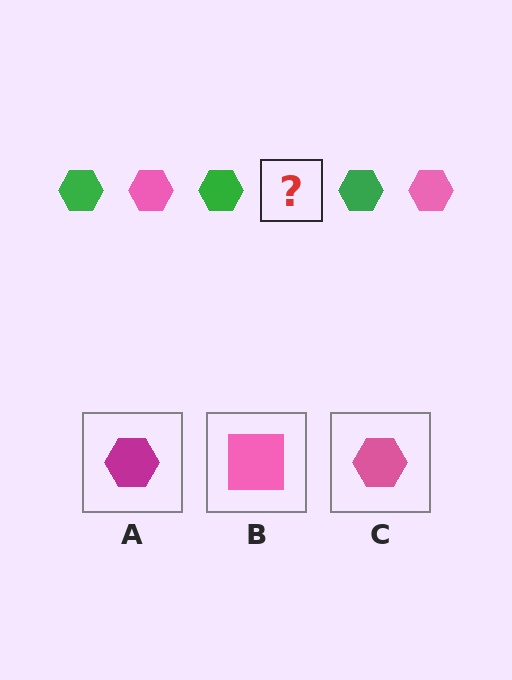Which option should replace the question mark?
Option C.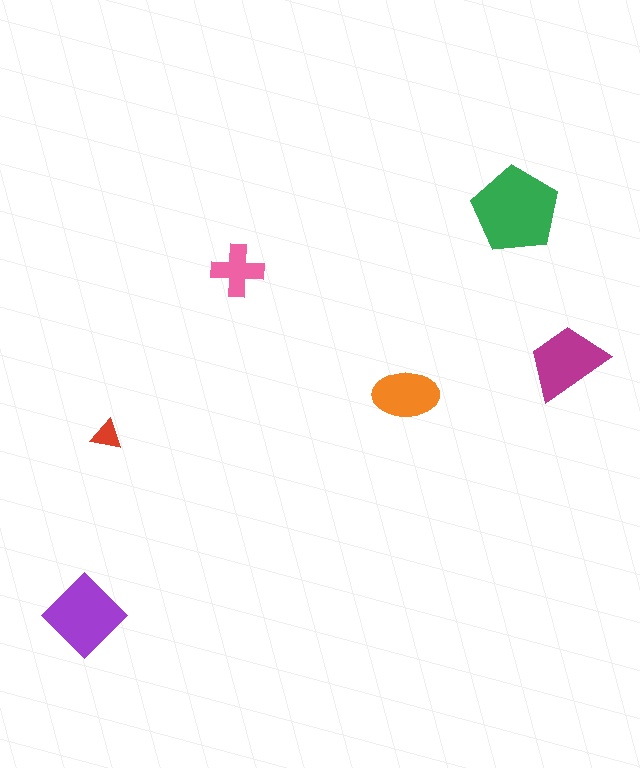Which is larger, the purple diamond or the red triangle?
The purple diamond.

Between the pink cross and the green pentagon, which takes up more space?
The green pentagon.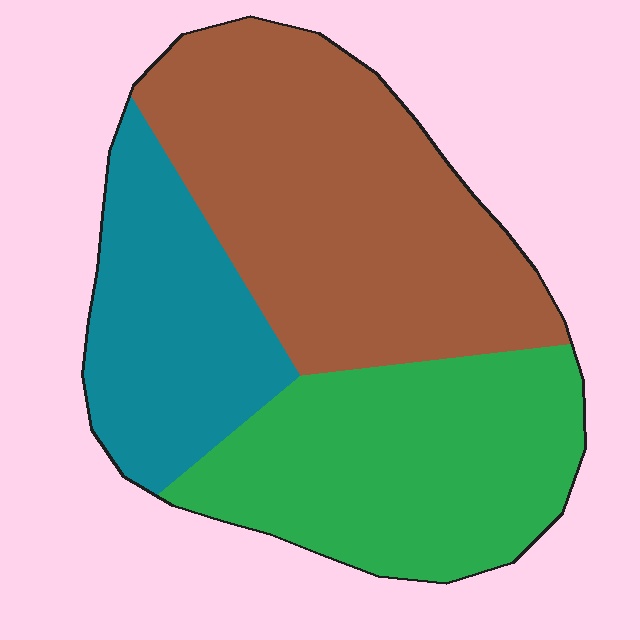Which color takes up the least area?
Teal, at roughly 25%.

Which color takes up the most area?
Brown, at roughly 45%.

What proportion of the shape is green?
Green takes up about one third (1/3) of the shape.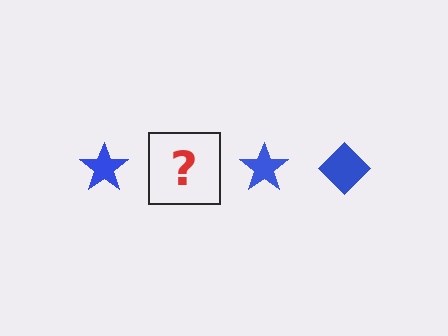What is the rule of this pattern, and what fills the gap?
The rule is that the pattern cycles through star, diamond shapes in blue. The gap should be filled with a blue diamond.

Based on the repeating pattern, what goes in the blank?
The blank should be a blue diamond.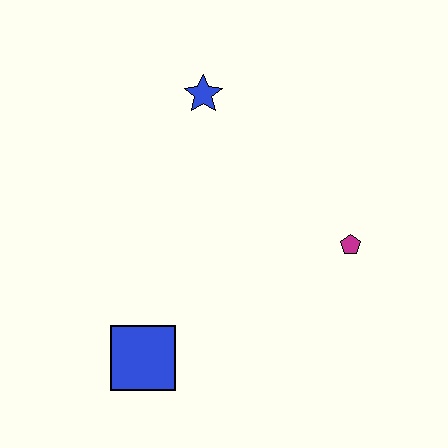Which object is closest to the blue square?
The magenta pentagon is closest to the blue square.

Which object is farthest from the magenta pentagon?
The blue square is farthest from the magenta pentagon.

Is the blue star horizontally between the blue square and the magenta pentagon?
Yes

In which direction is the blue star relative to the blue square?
The blue star is above the blue square.